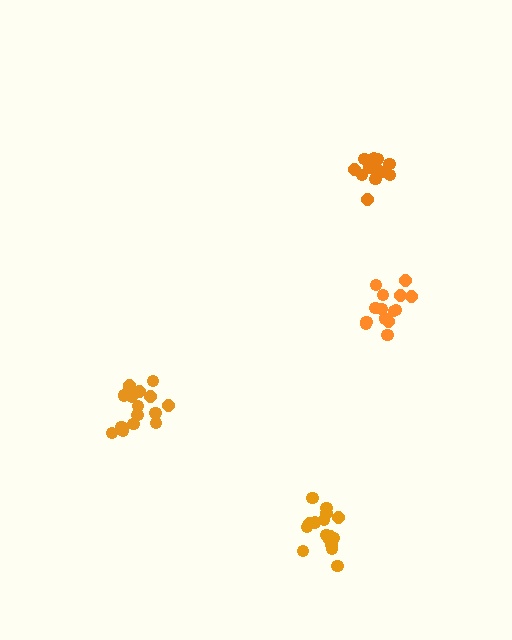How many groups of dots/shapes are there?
There are 4 groups.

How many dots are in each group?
Group 1: 16 dots, Group 2: 15 dots, Group 3: 14 dots, Group 4: 17 dots (62 total).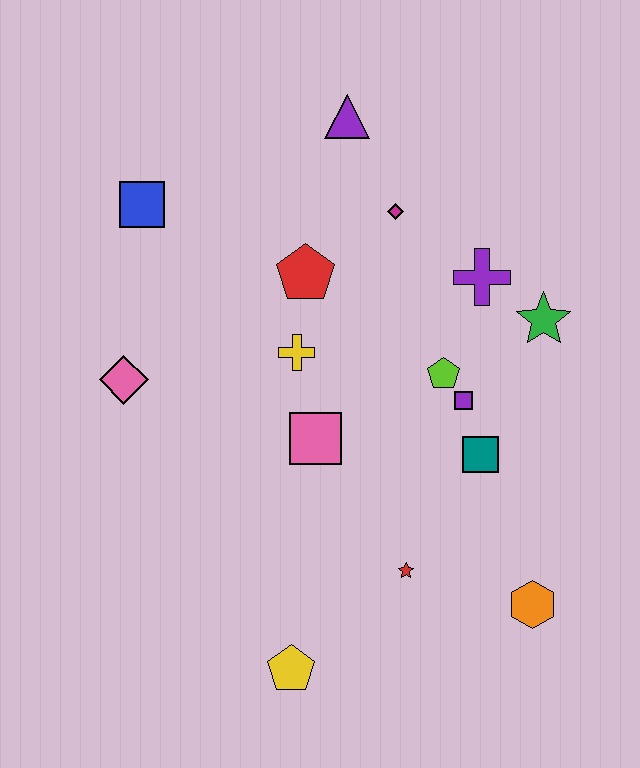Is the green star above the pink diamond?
Yes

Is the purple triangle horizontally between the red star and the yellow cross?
Yes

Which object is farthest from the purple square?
The blue square is farthest from the purple square.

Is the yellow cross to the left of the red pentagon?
Yes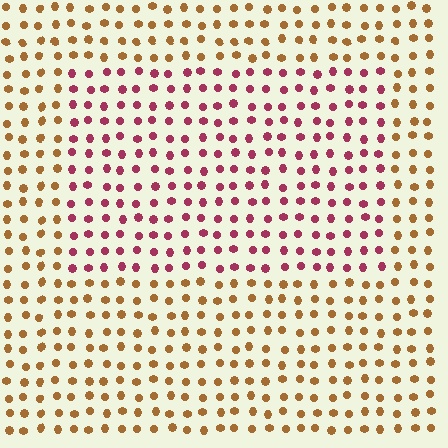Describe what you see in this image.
The image is filled with small brown elements in a uniform arrangement. A rectangle-shaped region is visible where the elements are tinted to a slightly different hue, forming a subtle color boundary.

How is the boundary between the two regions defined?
The boundary is defined purely by a slight shift in hue (about 53 degrees). Spacing, size, and orientation are identical on both sides.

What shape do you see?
I see a rectangle.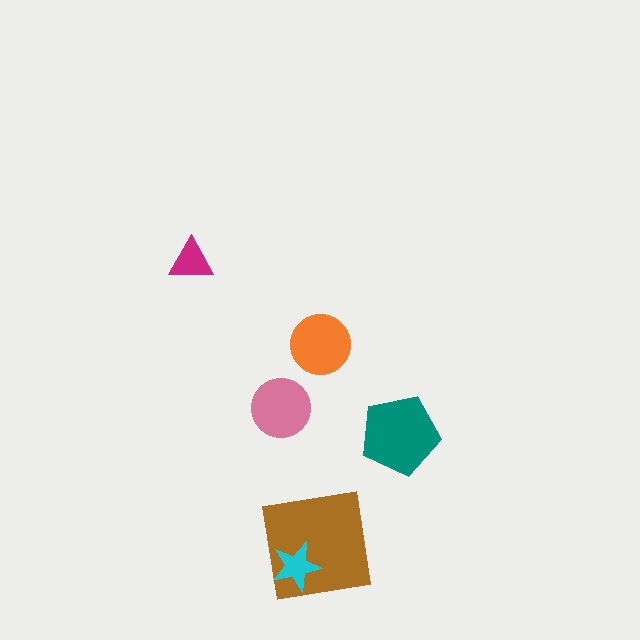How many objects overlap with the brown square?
1 object overlaps with the brown square.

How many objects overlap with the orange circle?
0 objects overlap with the orange circle.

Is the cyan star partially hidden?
No, no other shape covers it.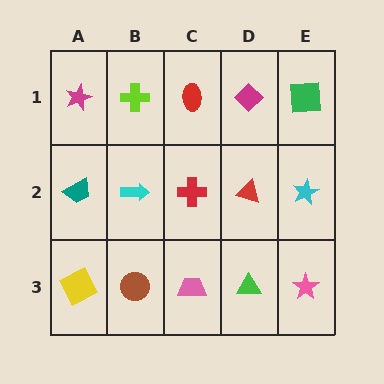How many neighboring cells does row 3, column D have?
3.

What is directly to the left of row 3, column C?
A brown circle.